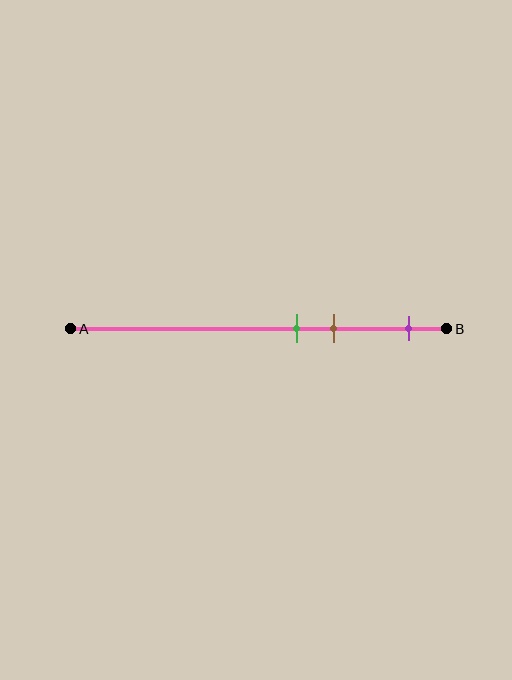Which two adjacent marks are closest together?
The green and brown marks are the closest adjacent pair.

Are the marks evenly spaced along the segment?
No, the marks are not evenly spaced.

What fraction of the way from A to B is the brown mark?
The brown mark is approximately 70% (0.7) of the way from A to B.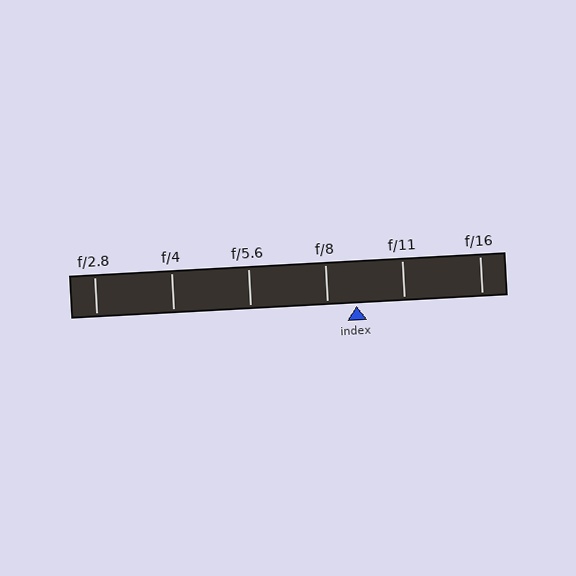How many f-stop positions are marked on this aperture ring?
There are 6 f-stop positions marked.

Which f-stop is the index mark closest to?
The index mark is closest to f/8.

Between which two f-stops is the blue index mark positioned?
The index mark is between f/8 and f/11.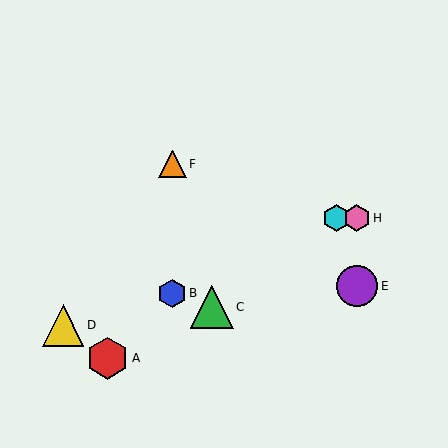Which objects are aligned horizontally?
Objects G, H are aligned horizontally.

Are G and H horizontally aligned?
Yes, both are at y≈218.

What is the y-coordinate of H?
Object H is at y≈218.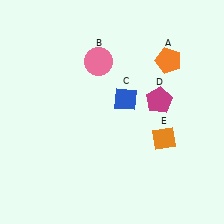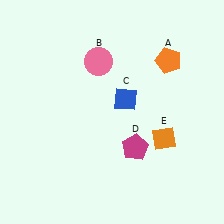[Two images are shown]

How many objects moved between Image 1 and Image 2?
1 object moved between the two images.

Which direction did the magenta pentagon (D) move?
The magenta pentagon (D) moved down.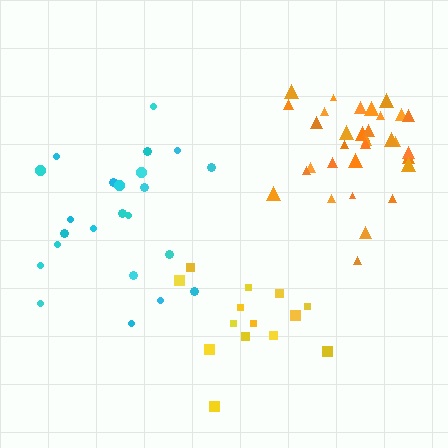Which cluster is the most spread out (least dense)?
Yellow.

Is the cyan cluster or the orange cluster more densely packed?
Orange.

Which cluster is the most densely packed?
Orange.